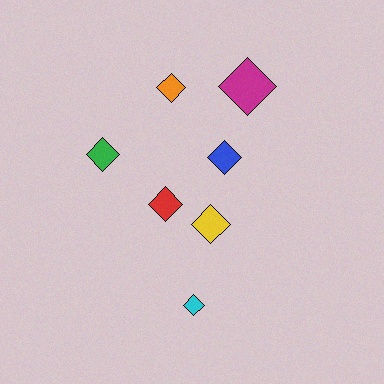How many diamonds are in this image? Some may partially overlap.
There are 7 diamonds.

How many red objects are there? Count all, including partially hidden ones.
There is 1 red object.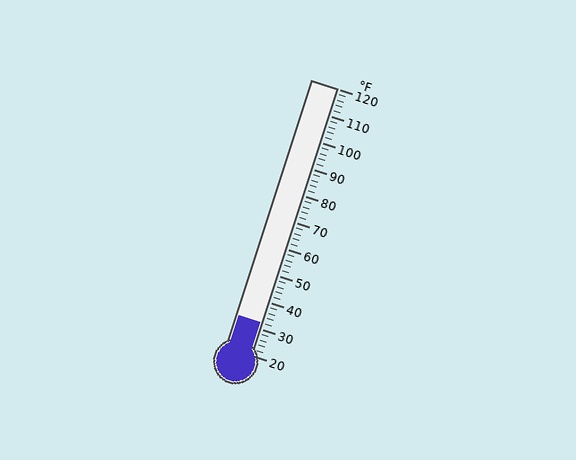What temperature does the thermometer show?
The thermometer shows approximately 32°F.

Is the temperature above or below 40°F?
The temperature is below 40°F.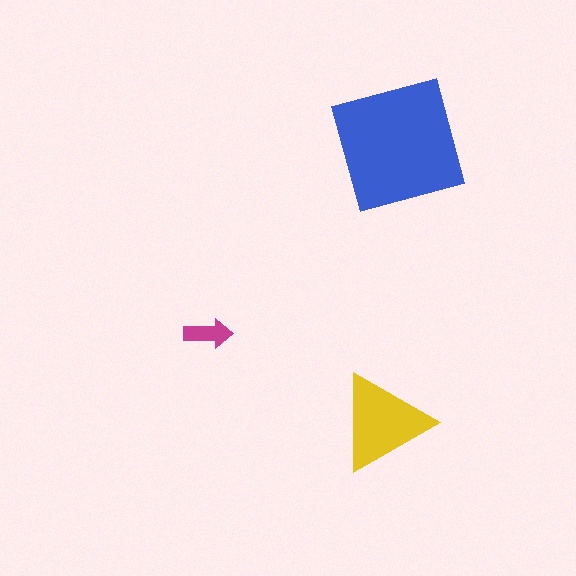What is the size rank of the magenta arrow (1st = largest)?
3rd.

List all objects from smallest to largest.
The magenta arrow, the yellow triangle, the blue square.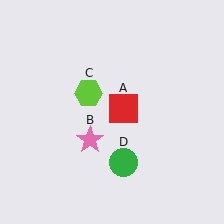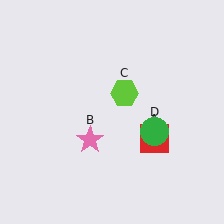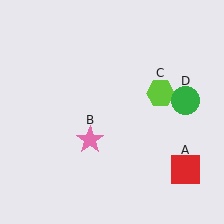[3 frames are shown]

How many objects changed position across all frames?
3 objects changed position: red square (object A), lime hexagon (object C), green circle (object D).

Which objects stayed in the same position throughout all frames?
Pink star (object B) remained stationary.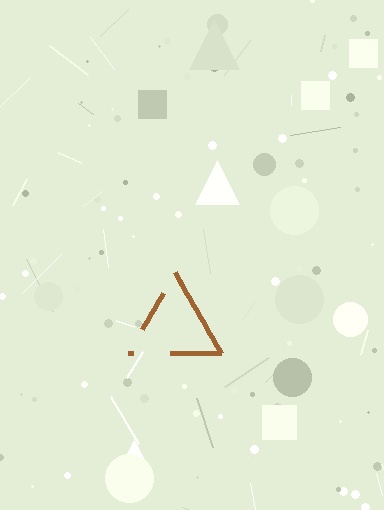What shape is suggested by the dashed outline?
The dashed outline suggests a triangle.